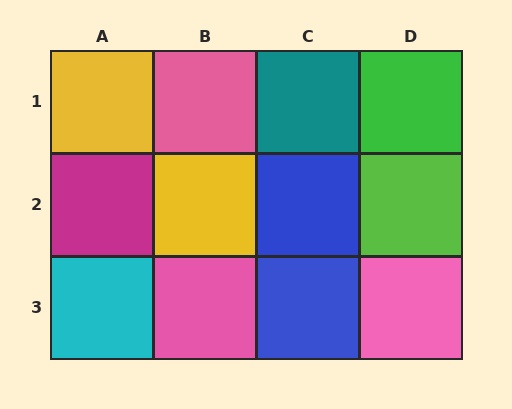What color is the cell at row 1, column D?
Green.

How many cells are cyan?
1 cell is cyan.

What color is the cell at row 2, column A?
Magenta.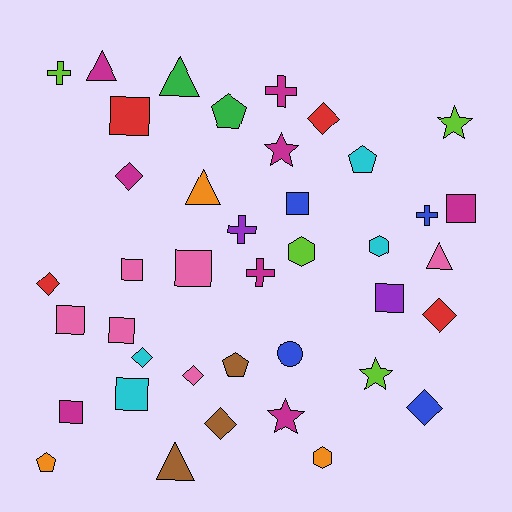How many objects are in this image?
There are 40 objects.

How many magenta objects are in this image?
There are 8 magenta objects.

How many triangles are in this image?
There are 5 triangles.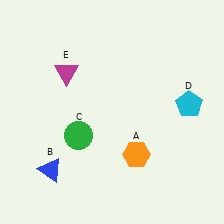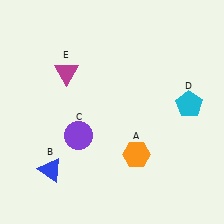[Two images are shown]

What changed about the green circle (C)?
In Image 1, C is green. In Image 2, it changed to purple.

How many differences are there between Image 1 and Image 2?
There is 1 difference between the two images.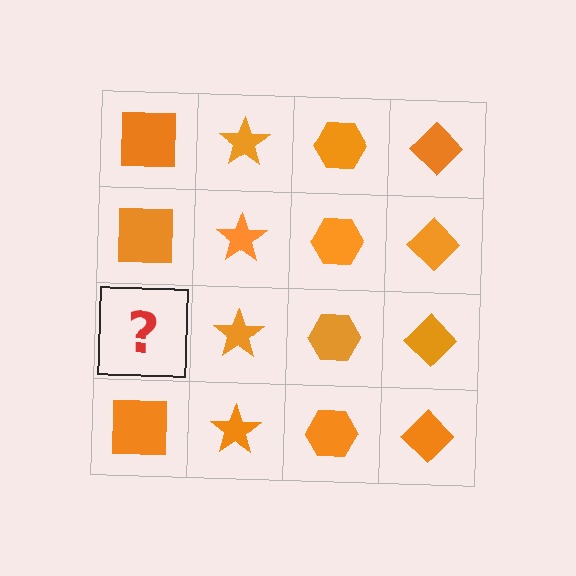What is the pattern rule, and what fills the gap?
The rule is that each column has a consistent shape. The gap should be filled with an orange square.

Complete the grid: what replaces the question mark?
The question mark should be replaced with an orange square.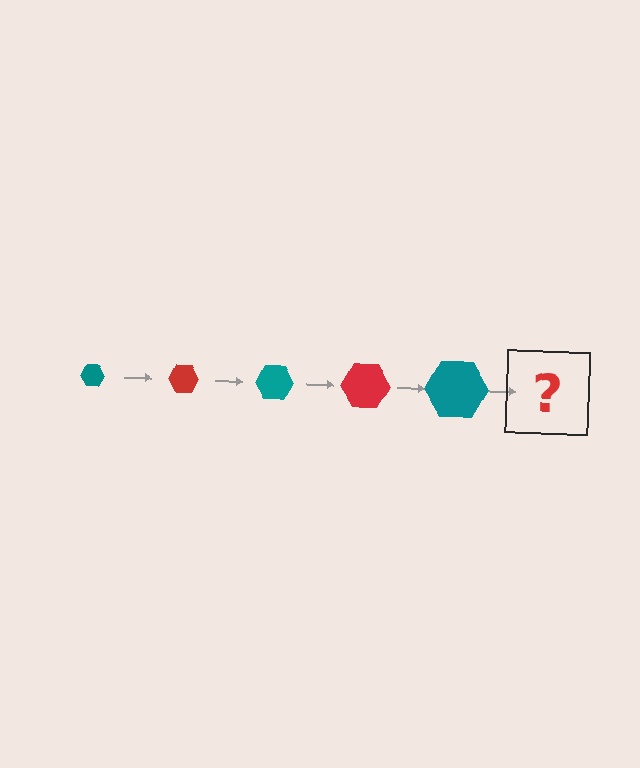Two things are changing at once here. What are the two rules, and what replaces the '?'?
The two rules are that the hexagon grows larger each step and the color cycles through teal and red. The '?' should be a red hexagon, larger than the previous one.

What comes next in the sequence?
The next element should be a red hexagon, larger than the previous one.